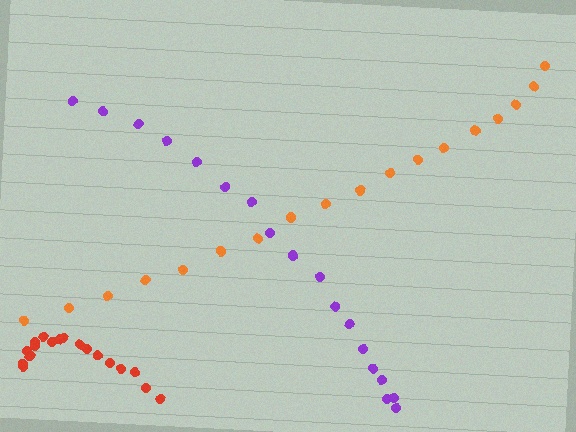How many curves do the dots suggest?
There are 3 distinct paths.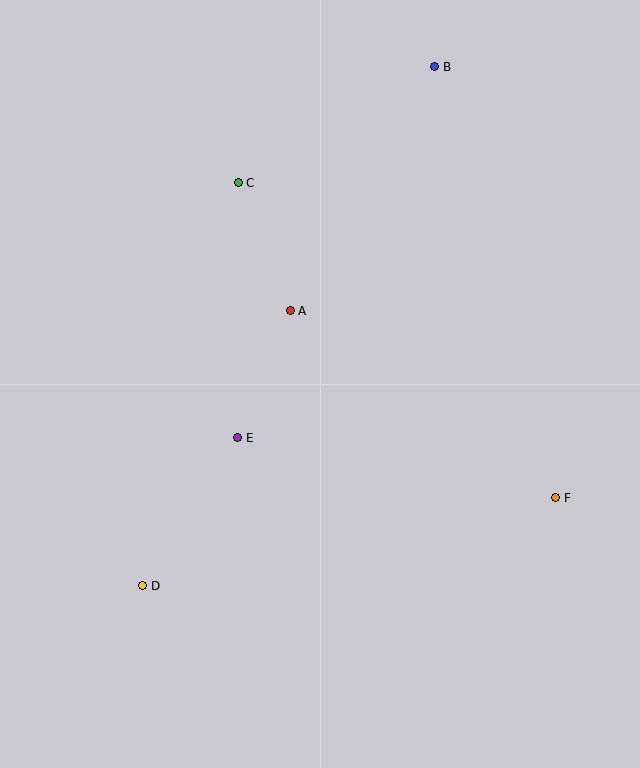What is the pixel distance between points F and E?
The distance between F and E is 323 pixels.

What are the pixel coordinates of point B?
Point B is at (435, 67).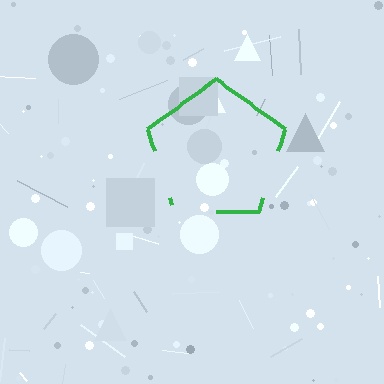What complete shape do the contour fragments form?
The contour fragments form a pentagon.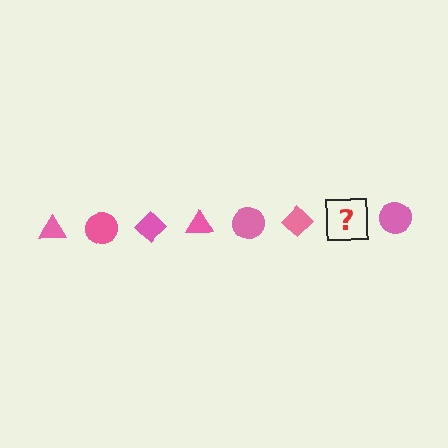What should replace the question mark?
The question mark should be replaced with a pink triangle.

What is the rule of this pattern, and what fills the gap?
The rule is that the pattern cycles through triangle, circle, diamond shapes in pink. The gap should be filled with a pink triangle.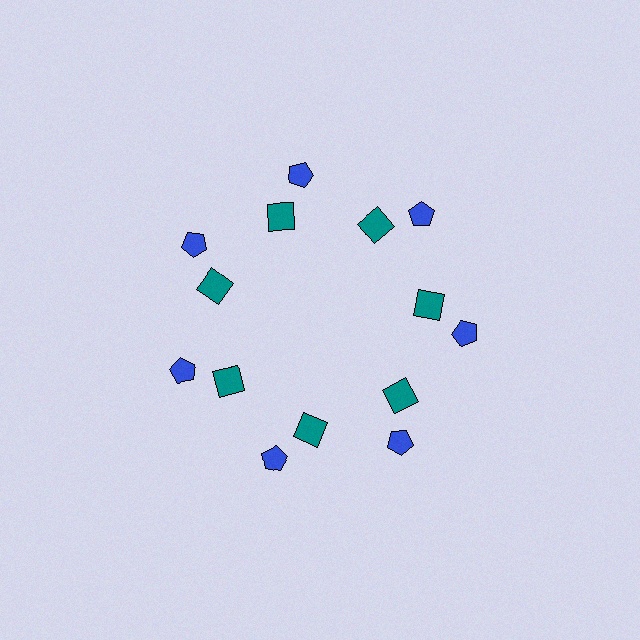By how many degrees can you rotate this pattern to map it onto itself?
The pattern maps onto itself every 51 degrees of rotation.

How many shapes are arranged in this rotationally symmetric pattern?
There are 14 shapes, arranged in 7 groups of 2.